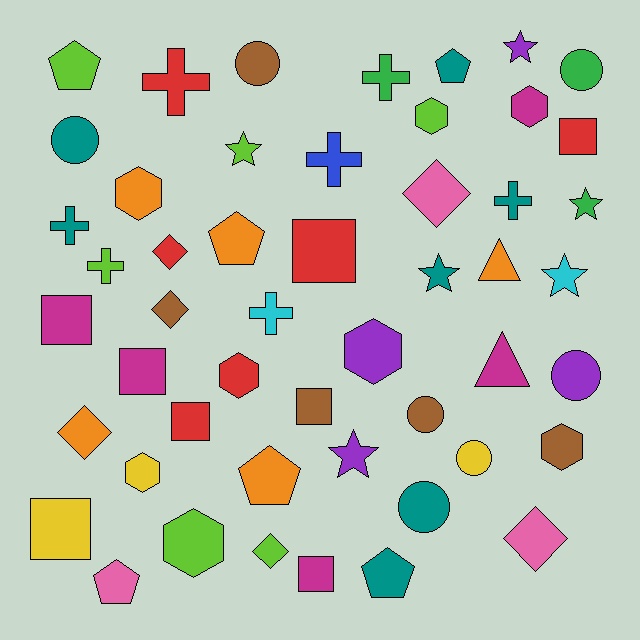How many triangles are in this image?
There are 2 triangles.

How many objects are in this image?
There are 50 objects.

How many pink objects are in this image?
There are 3 pink objects.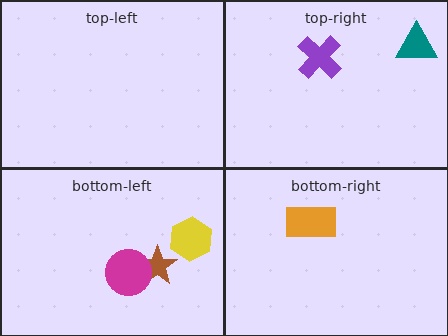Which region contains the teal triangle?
The top-right region.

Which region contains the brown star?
The bottom-left region.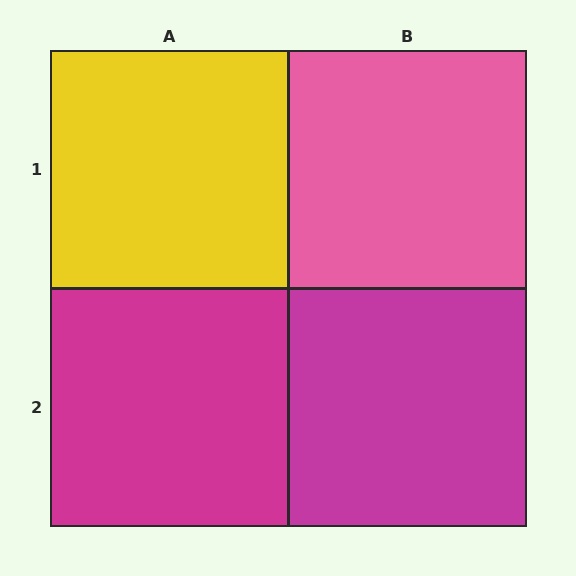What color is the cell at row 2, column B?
Magenta.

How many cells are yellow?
1 cell is yellow.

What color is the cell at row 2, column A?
Magenta.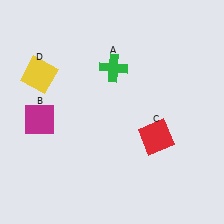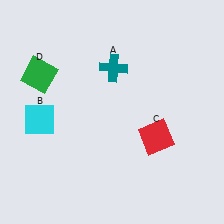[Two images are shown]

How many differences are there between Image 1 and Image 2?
There are 3 differences between the two images.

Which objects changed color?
A changed from green to teal. B changed from magenta to cyan. D changed from yellow to green.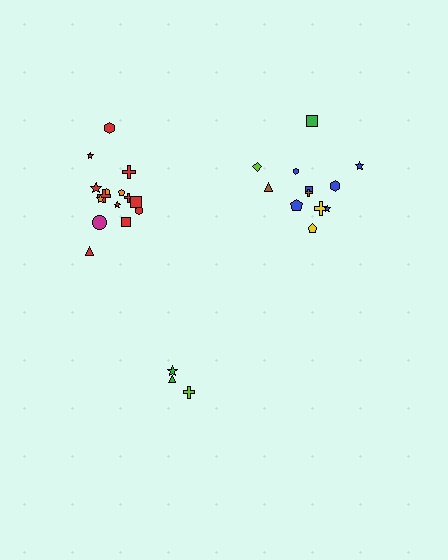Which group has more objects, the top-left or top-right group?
The top-left group.